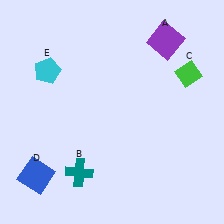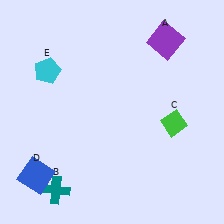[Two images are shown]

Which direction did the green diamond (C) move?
The green diamond (C) moved down.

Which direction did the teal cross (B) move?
The teal cross (B) moved left.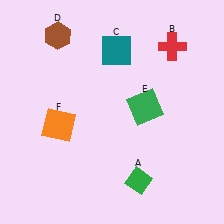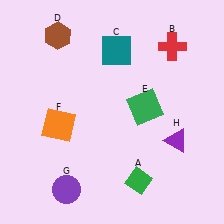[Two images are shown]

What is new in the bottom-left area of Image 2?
A purple circle (G) was added in the bottom-left area of Image 2.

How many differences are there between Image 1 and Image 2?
There are 2 differences between the two images.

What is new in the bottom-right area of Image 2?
A purple triangle (H) was added in the bottom-right area of Image 2.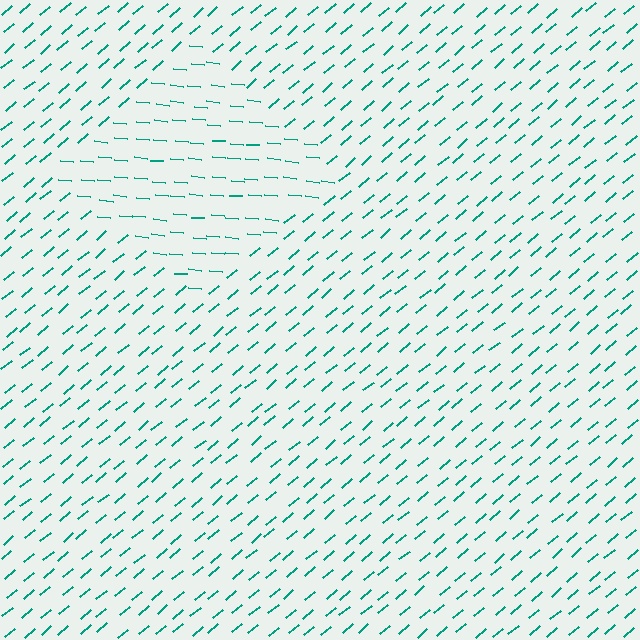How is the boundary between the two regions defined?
The boundary is defined purely by a change in line orientation (approximately 45 degrees difference). All lines are the same color and thickness.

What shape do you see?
I see a diamond.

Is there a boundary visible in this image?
Yes, there is a texture boundary formed by a change in line orientation.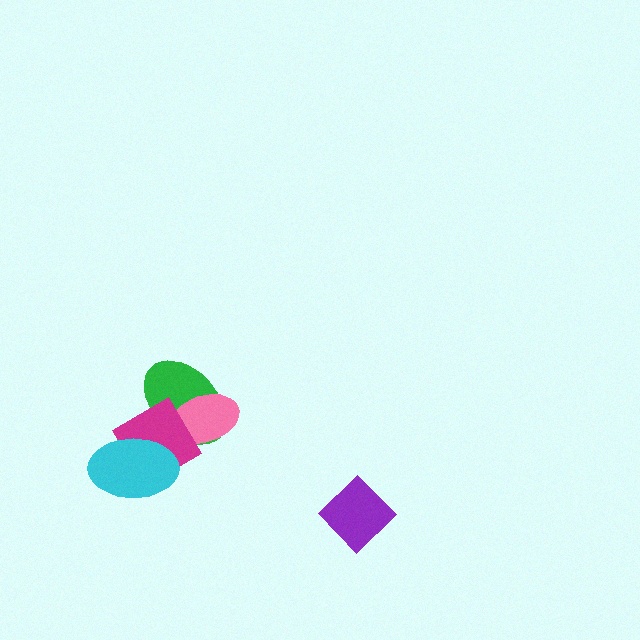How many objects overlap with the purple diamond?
0 objects overlap with the purple diamond.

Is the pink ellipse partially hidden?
Yes, it is partially covered by another shape.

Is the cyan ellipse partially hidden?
No, no other shape covers it.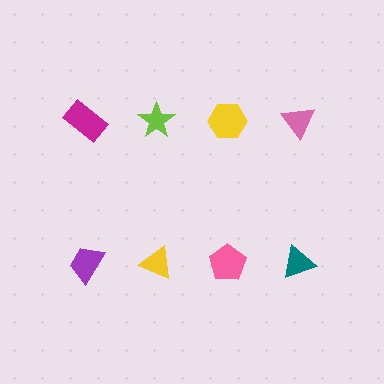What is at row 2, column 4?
A teal triangle.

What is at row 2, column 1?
A purple trapezoid.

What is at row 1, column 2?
A lime star.